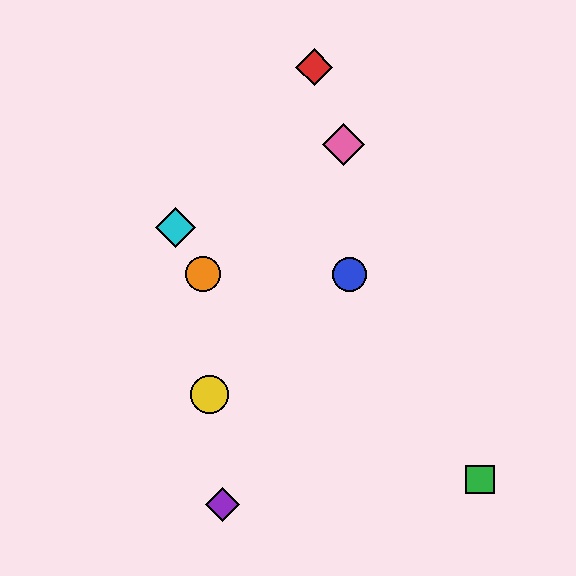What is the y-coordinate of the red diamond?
The red diamond is at y≈67.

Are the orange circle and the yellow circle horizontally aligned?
No, the orange circle is at y≈274 and the yellow circle is at y≈394.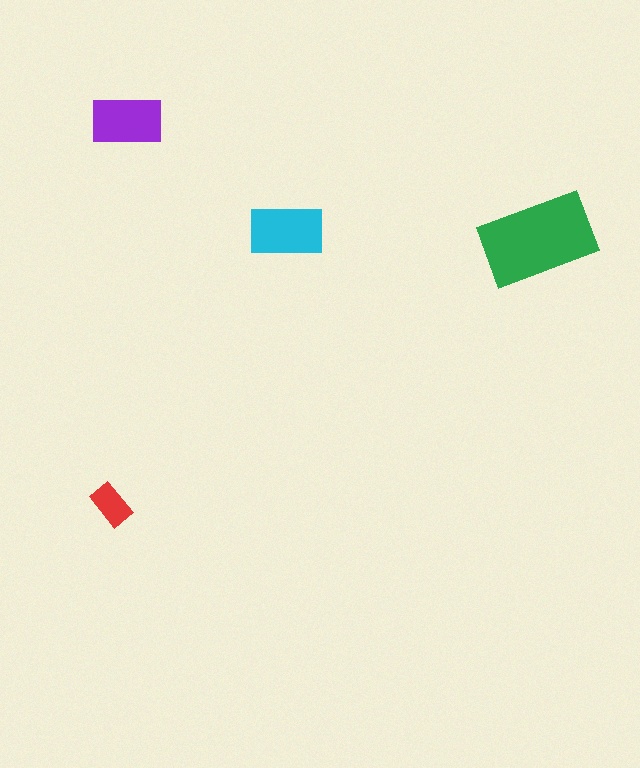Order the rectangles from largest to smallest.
the green one, the cyan one, the purple one, the red one.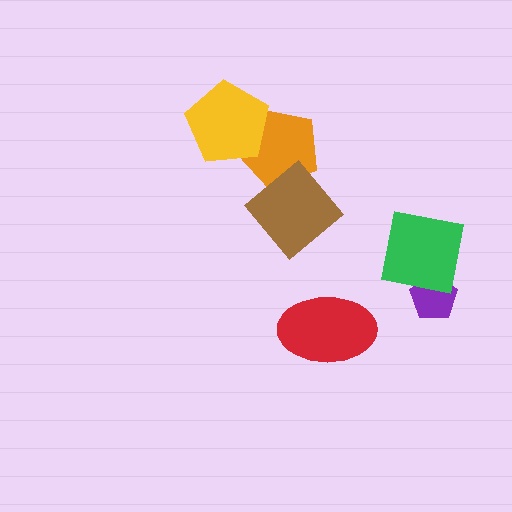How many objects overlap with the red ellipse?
0 objects overlap with the red ellipse.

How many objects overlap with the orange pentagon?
2 objects overlap with the orange pentagon.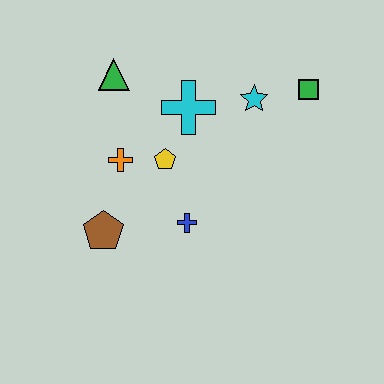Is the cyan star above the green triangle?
No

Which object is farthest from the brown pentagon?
The green square is farthest from the brown pentagon.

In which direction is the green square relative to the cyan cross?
The green square is to the right of the cyan cross.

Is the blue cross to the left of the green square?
Yes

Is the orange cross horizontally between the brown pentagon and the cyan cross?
Yes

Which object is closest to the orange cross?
The yellow pentagon is closest to the orange cross.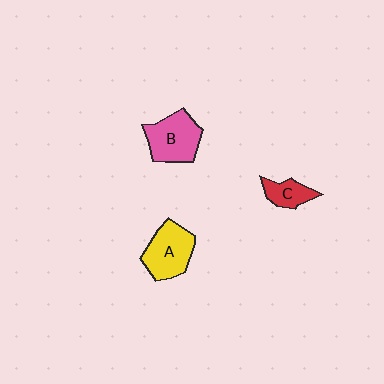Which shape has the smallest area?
Shape C (red).